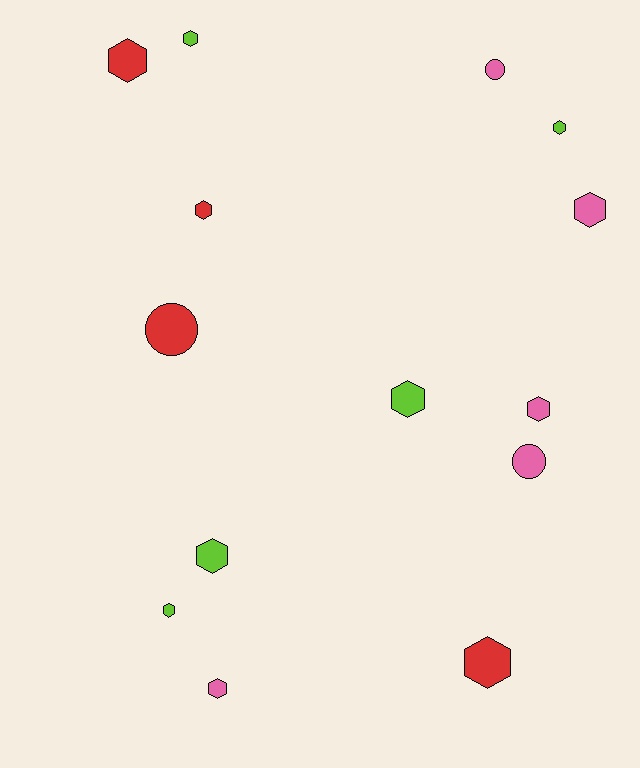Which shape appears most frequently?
Hexagon, with 11 objects.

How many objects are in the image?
There are 14 objects.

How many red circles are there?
There is 1 red circle.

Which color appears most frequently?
Lime, with 5 objects.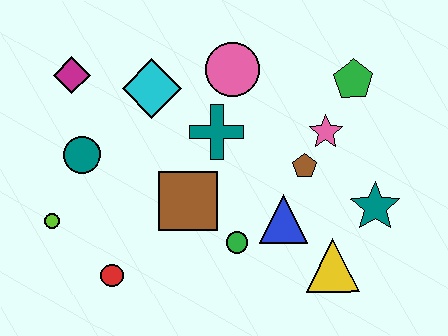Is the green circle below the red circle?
No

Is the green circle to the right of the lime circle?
Yes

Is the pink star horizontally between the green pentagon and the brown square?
Yes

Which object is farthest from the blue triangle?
The magenta diamond is farthest from the blue triangle.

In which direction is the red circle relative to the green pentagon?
The red circle is to the left of the green pentagon.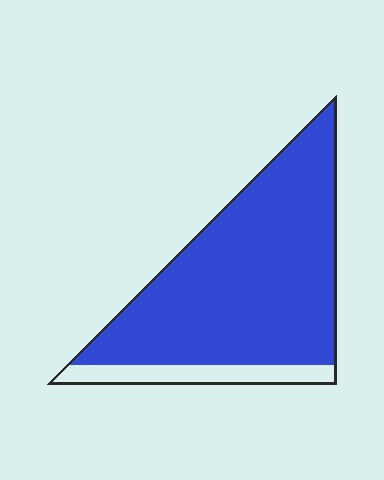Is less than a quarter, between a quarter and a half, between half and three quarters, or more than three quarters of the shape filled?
More than three quarters.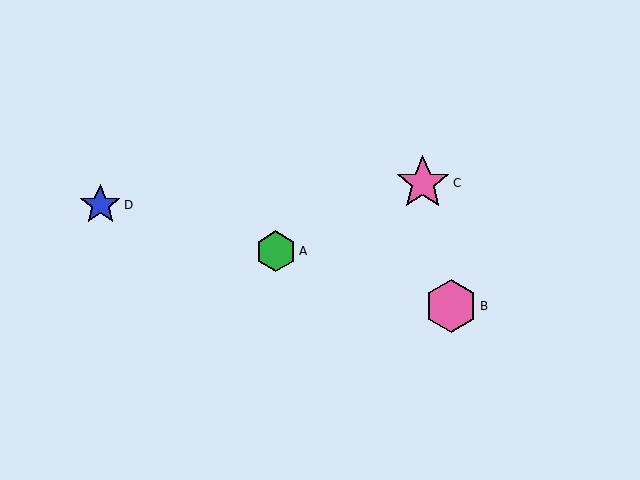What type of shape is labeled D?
Shape D is a blue star.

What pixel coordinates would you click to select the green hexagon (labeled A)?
Click at (276, 251) to select the green hexagon A.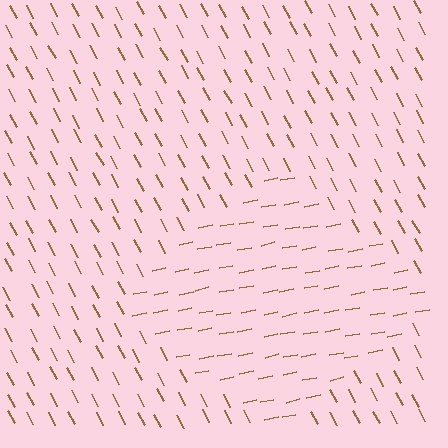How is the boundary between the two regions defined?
The boundary is defined purely by a change in line orientation (approximately 73 degrees difference). All lines are the same color and thickness.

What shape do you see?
I see a diamond.